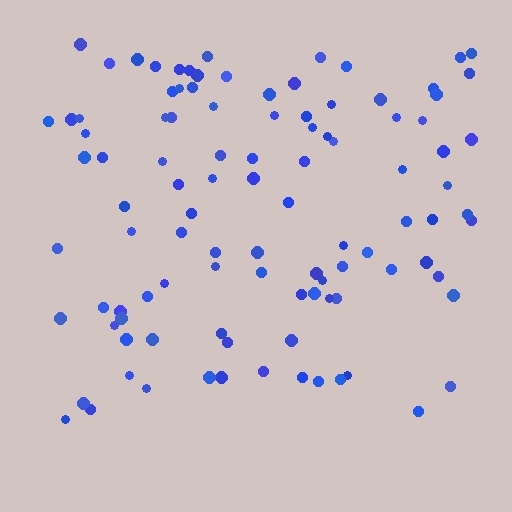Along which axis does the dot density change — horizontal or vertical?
Vertical.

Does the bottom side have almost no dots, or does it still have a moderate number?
Still a moderate number, just noticeably fewer than the top.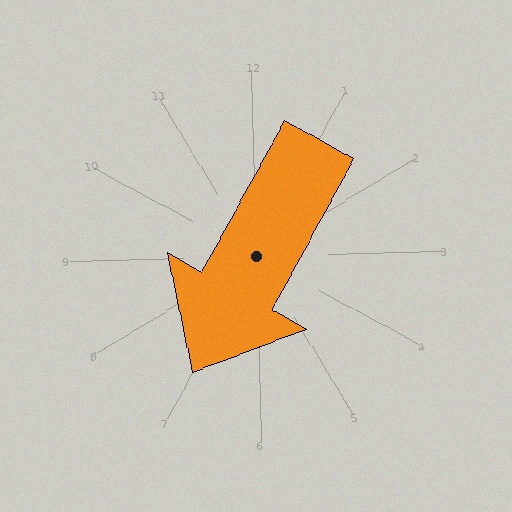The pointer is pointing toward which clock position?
Roughly 7 o'clock.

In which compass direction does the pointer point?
Southwest.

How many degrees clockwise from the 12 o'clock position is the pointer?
Approximately 210 degrees.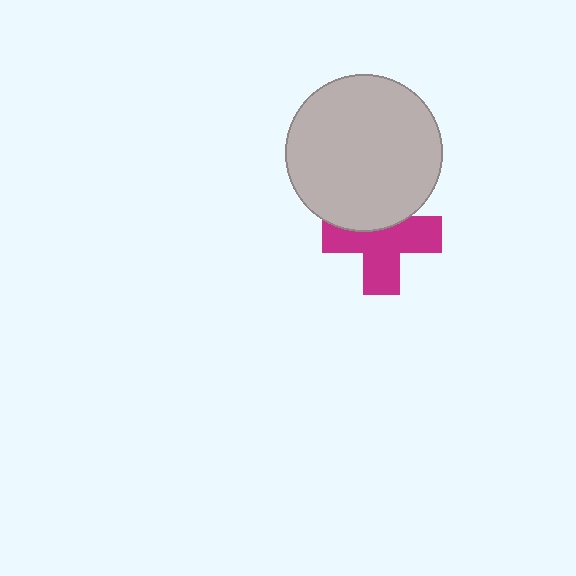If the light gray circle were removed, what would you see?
You would see the complete magenta cross.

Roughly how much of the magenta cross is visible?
Most of it is visible (roughly 67%).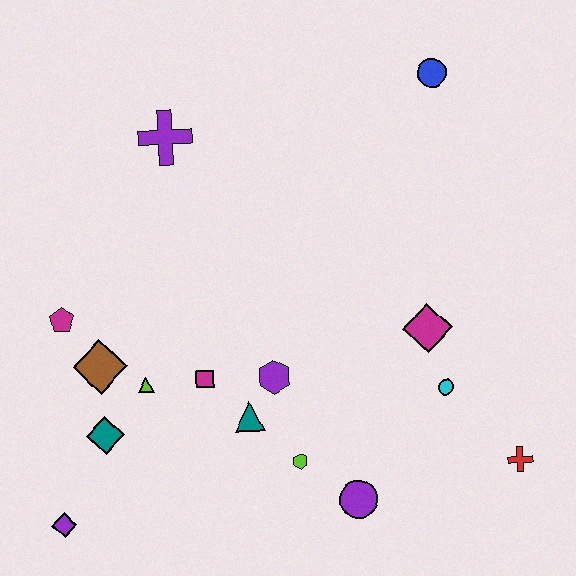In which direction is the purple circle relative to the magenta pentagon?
The purple circle is to the right of the magenta pentagon.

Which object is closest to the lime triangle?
The brown diamond is closest to the lime triangle.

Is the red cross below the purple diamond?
No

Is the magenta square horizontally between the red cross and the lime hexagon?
No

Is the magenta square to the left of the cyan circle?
Yes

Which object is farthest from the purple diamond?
The blue circle is farthest from the purple diamond.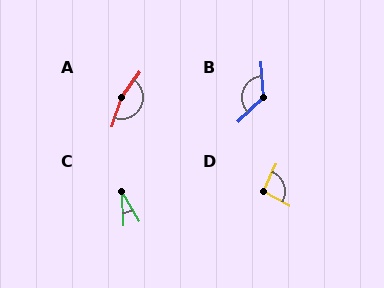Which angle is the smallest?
C, at approximately 27 degrees.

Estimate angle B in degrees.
Approximately 130 degrees.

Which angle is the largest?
A, at approximately 161 degrees.